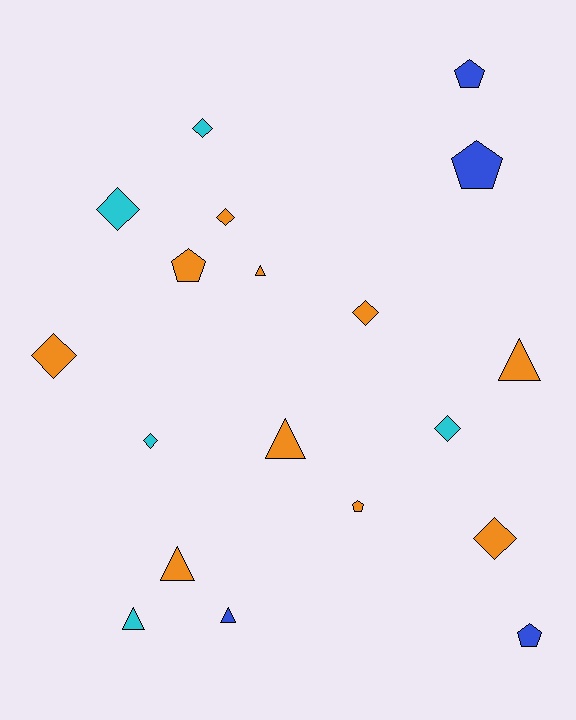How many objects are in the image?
There are 19 objects.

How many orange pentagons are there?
There are 2 orange pentagons.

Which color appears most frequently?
Orange, with 10 objects.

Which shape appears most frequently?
Diamond, with 8 objects.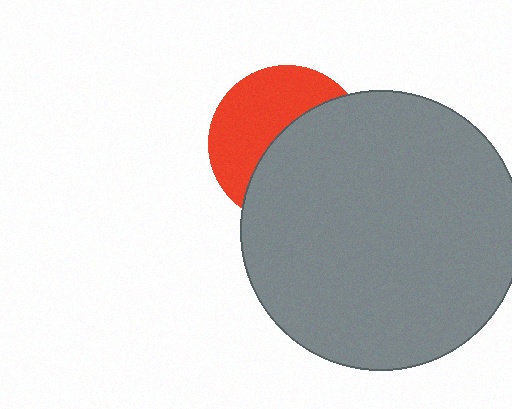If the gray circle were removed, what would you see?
You would see the complete red circle.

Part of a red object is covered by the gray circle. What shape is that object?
It is a circle.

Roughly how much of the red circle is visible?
About half of it is visible (roughly 46%).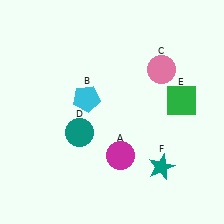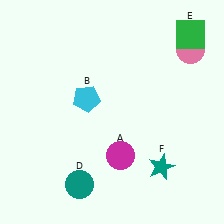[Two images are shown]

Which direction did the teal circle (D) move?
The teal circle (D) moved down.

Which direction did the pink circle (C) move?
The pink circle (C) moved right.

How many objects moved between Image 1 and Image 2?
3 objects moved between the two images.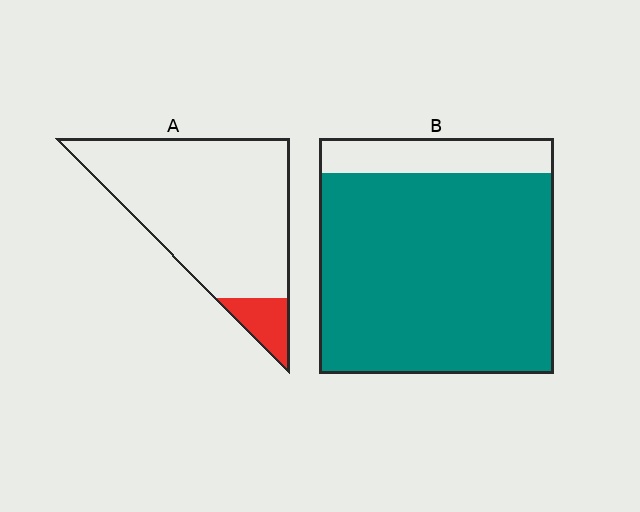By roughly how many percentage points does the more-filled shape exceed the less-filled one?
By roughly 75 percentage points (B over A).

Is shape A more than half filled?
No.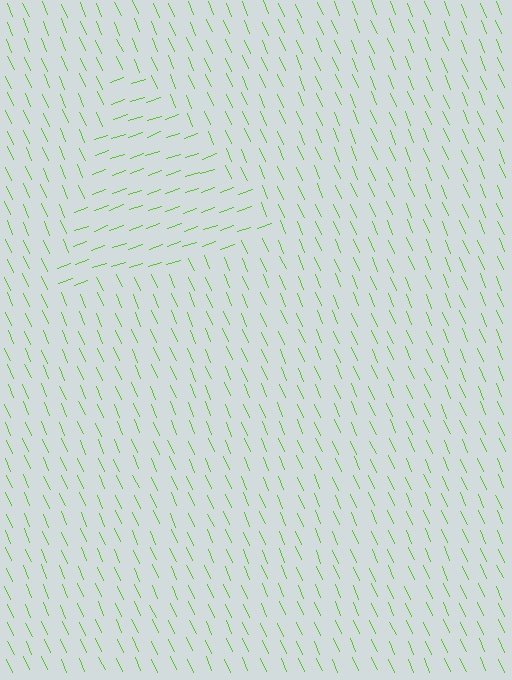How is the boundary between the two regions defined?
The boundary is defined purely by a change in line orientation (approximately 86 degrees difference). All lines are the same color and thickness.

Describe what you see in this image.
The image is filled with small lime line segments. A triangle region in the image has lines oriented differently from the surrounding lines, creating a visible texture boundary.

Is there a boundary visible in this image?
Yes, there is a texture boundary formed by a change in line orientation.